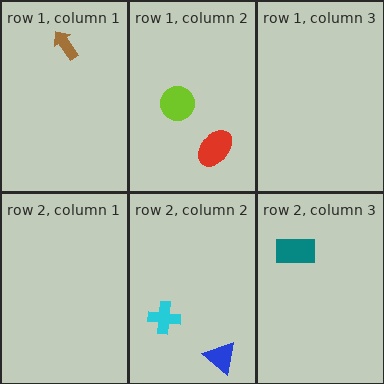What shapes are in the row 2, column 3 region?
The teal rectangle.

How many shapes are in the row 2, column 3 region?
1.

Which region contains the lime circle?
The row 1, column 2 region.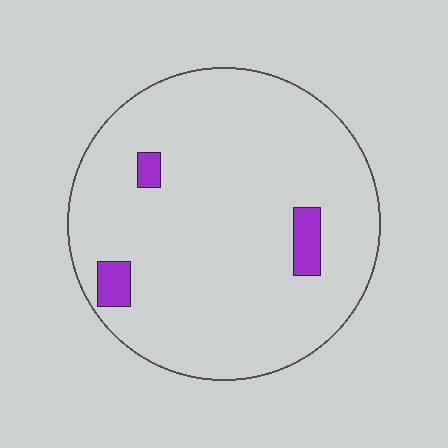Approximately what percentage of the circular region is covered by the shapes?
Approximately 5%.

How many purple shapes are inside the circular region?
3.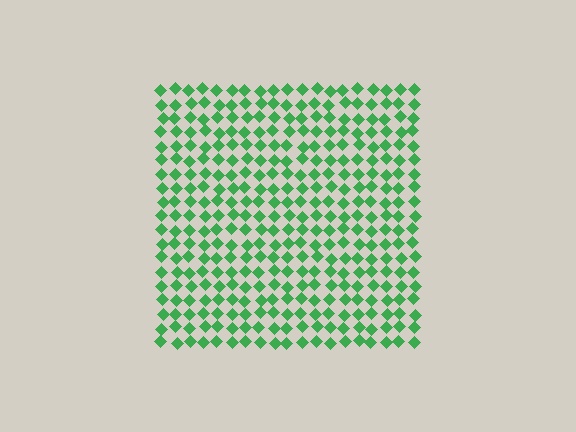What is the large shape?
The large shape is a square.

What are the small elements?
The small elements are diamonds.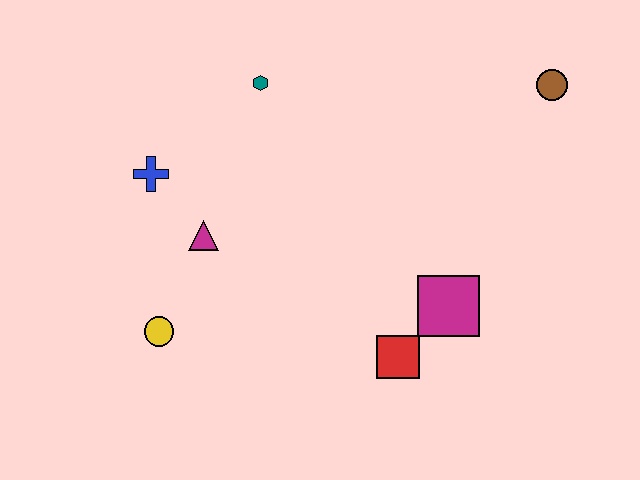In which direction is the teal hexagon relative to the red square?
The teal hexagon is above the red square.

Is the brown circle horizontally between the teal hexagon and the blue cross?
No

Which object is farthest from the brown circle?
The yellow circle is farthest from the brown circle.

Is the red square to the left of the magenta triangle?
No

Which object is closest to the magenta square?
The red square is closest to the magenta square.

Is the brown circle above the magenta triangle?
Yes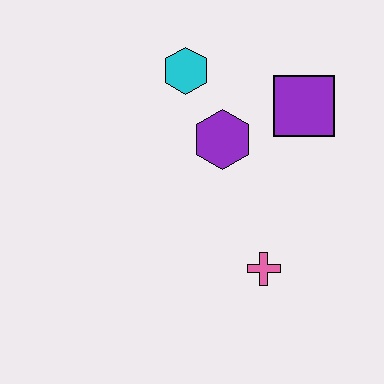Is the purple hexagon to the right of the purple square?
No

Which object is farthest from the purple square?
The pink cross is farthest from the purple square.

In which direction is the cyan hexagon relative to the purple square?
The cyan hexagon is to the left of the purple square.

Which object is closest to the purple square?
The purple hexagon is closest to the purple square.